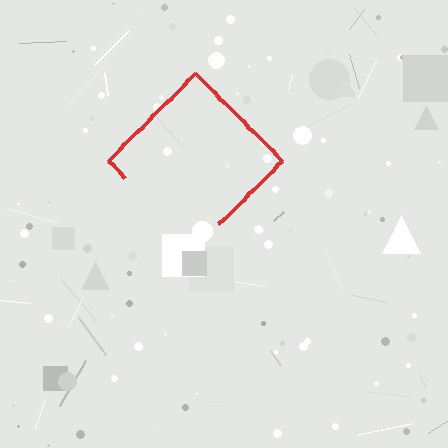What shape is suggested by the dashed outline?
The dashed outline suggests a diamond.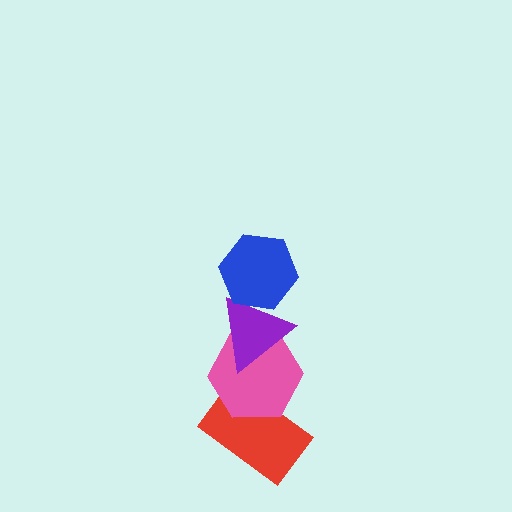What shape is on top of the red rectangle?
The pink hexagon is on top of the red rectangle.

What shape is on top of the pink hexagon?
The purple triangle is on top of the pink hexagon.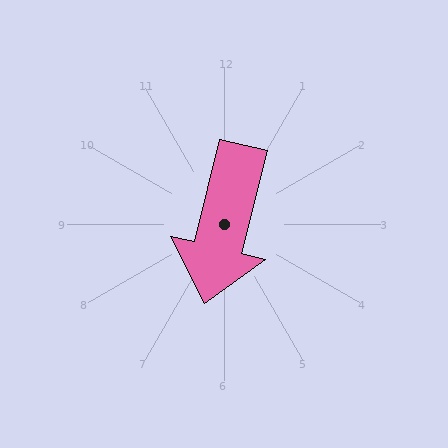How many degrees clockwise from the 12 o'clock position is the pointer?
Approximately 194 degrees.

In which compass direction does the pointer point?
South.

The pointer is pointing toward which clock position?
Roughly 6 o'clock.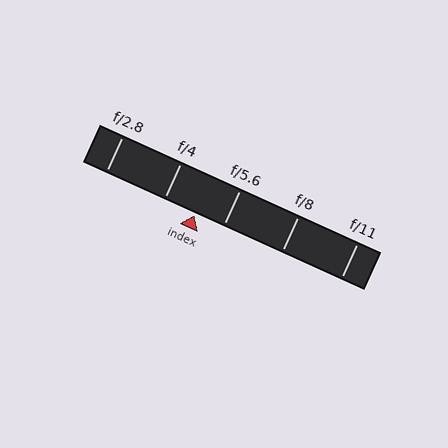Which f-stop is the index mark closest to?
The index mark is closest to f/5.6.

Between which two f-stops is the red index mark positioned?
The index mark is between f/4 and f/5.6.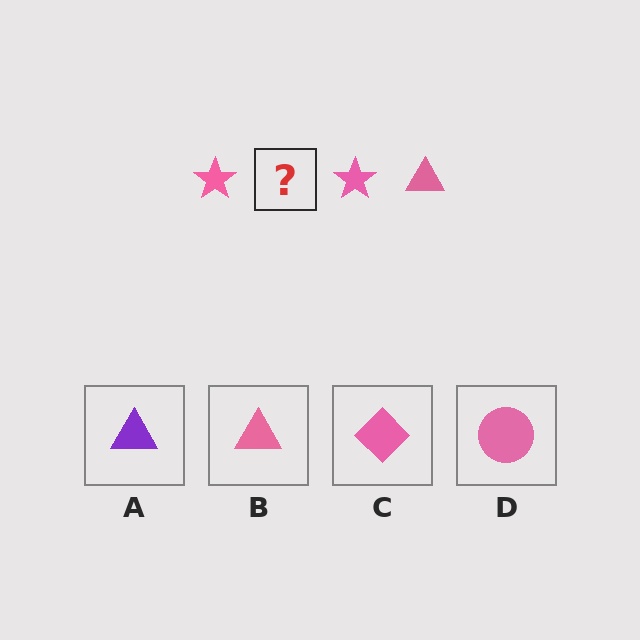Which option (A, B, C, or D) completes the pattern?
B.